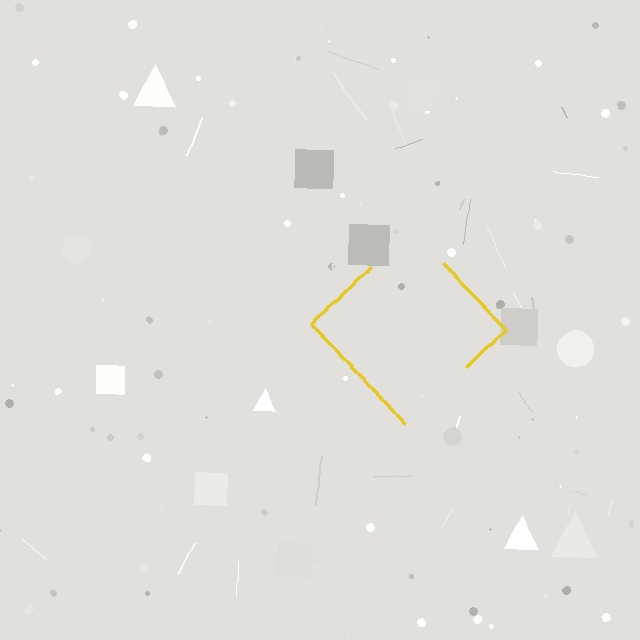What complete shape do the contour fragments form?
The contour fragments form a diamond.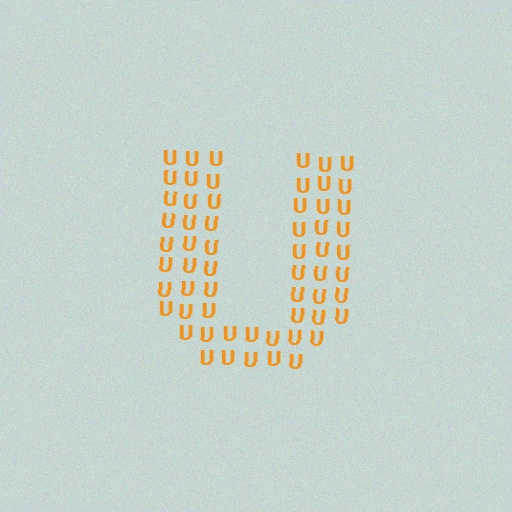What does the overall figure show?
The overall figure shows the letter U.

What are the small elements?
The small elements are letter U's.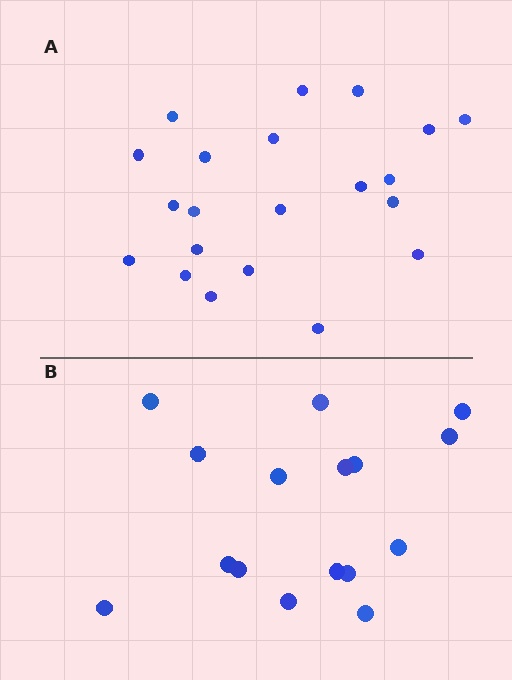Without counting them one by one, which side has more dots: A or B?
Region A (the top region) has more dots.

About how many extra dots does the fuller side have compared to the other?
Region A has about 5 more dots than region B.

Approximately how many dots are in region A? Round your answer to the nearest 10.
About 20 dots. (The exact count is 21, which rounds to 20.)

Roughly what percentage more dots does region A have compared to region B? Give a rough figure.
About 30% more.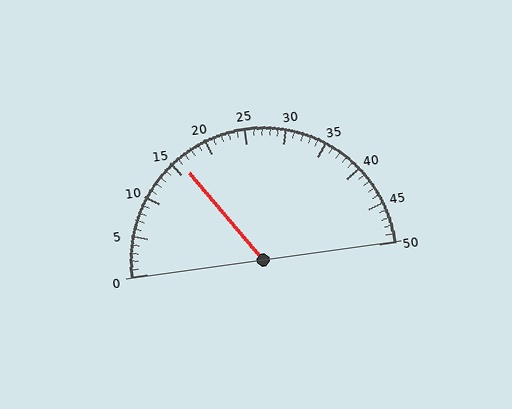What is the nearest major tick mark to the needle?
The nearest major tick mark is 15.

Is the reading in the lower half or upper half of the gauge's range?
The reading is in the lower half of the range (0 to 50).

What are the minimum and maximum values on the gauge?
The gauge ranges from 0 to 50.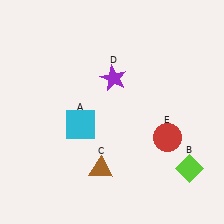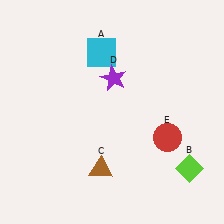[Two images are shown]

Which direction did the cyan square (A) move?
The cyan square (A) moved up.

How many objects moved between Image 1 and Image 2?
1 object moved between the two images.